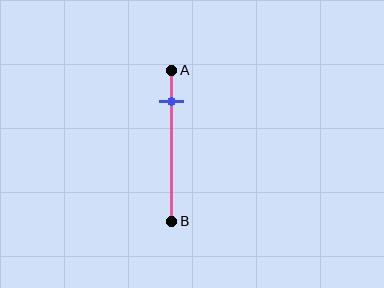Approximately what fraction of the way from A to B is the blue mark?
The blue mark is approximately 20% of the way from A to B.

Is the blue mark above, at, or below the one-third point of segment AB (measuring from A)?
The blue mark is above the one-third point of segment AB.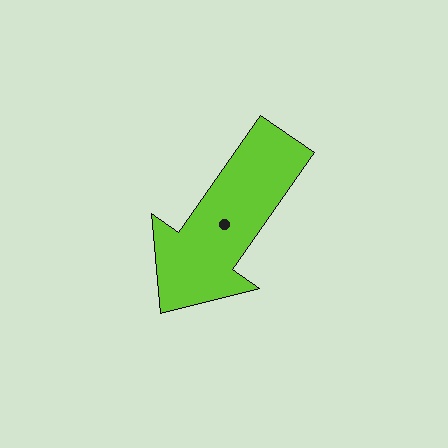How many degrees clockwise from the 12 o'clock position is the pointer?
Approximately 215 degrees.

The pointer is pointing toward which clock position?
Roughly 7 o'clock.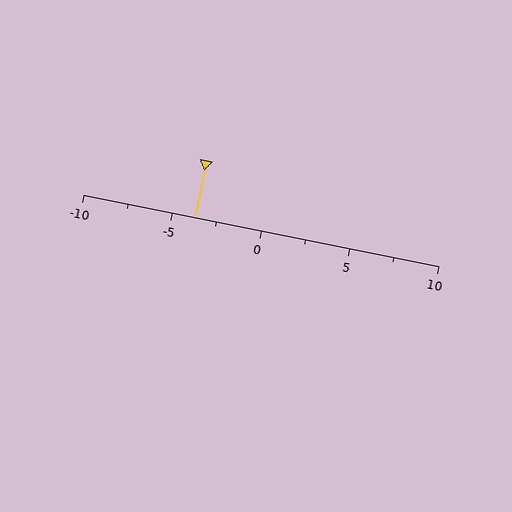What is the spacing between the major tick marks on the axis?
The major ticks are spaced 5 apart.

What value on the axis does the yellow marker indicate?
The marker indicates approximately -3.8.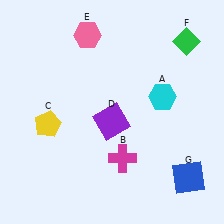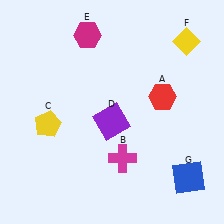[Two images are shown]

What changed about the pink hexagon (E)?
In Image 1, E is pink. In Image 2, it changed to magenta.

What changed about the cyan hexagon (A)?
In Image 1, A is cyan. In Image 2, it changed to red.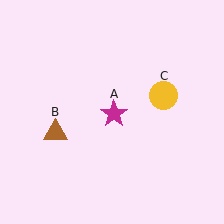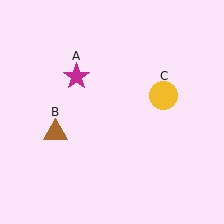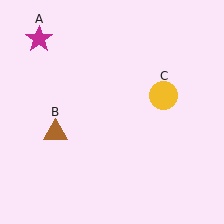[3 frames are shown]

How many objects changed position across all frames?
1 object changed position: magenta star (object A).